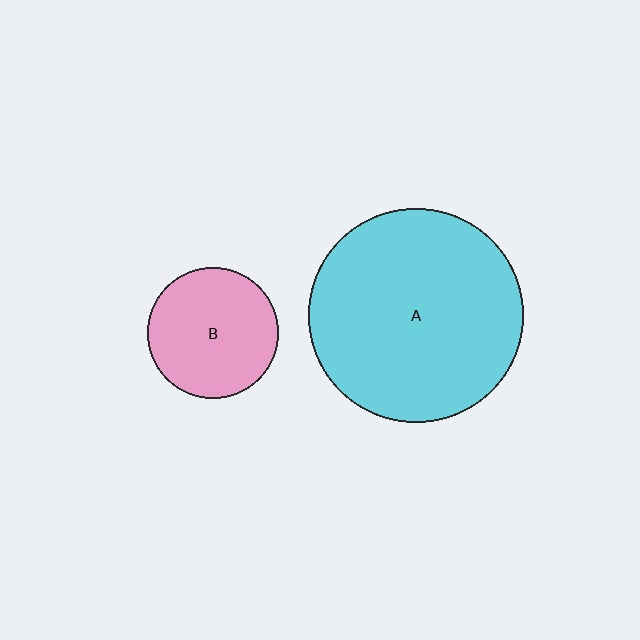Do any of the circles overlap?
No, none of the circles overlap.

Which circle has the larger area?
Circle A (cyan).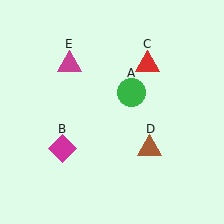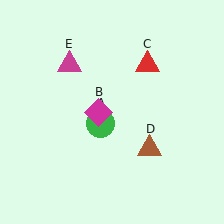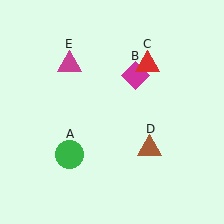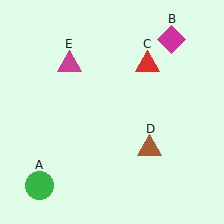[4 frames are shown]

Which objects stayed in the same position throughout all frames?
Red triangle (object C) and brown triangle (object D) and magenta triangle (object E) remained stationary.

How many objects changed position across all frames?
2 objects changed position: green circle (object A), magenta diamond (object B).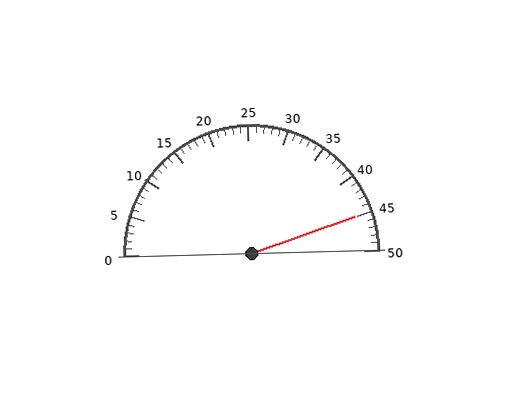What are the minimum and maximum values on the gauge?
The gauge ranges from 0 to 50.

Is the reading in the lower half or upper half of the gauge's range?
The reading is in the upper half of the range (0 to 50).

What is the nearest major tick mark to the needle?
The nearest major tick mark is 45.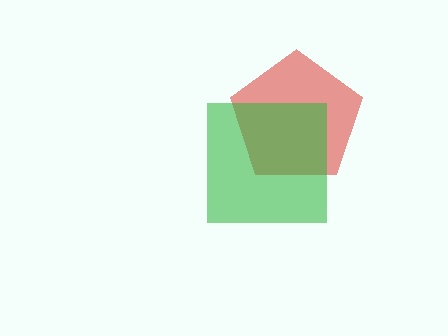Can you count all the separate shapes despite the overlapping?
Yes, there are 2 separate shapes.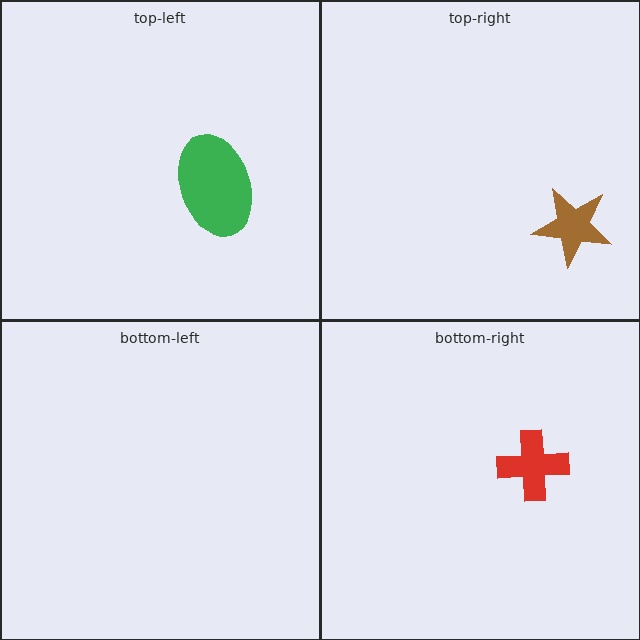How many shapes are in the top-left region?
1.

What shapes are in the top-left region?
The green ellipse.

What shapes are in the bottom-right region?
The red cross.